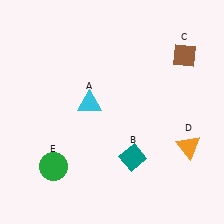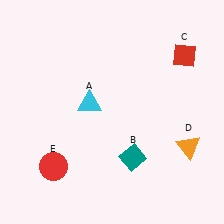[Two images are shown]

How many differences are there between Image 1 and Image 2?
There are 2 differences between the two images.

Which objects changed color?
C changed from brown to red. E changed from green to red.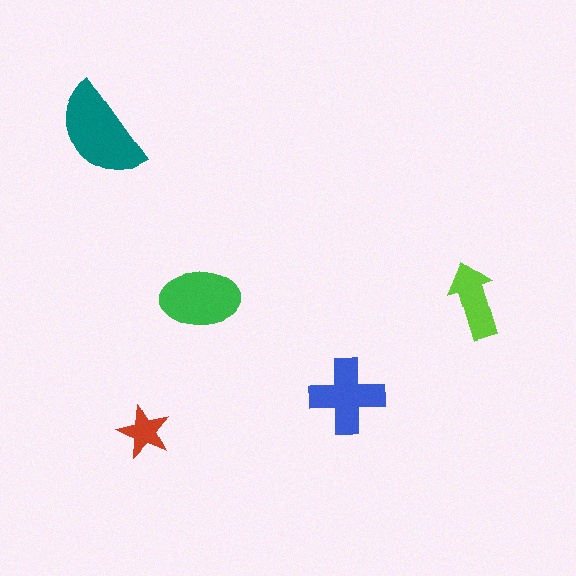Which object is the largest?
The teal semicircle.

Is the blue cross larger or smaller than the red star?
Larger.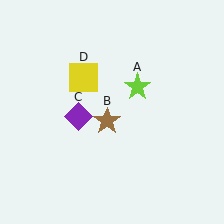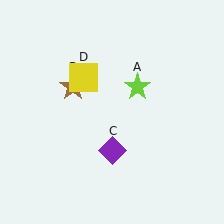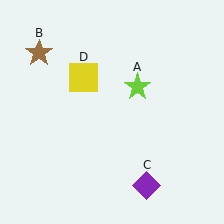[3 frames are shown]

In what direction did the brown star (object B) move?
The brown star (object B) moved up and to the left.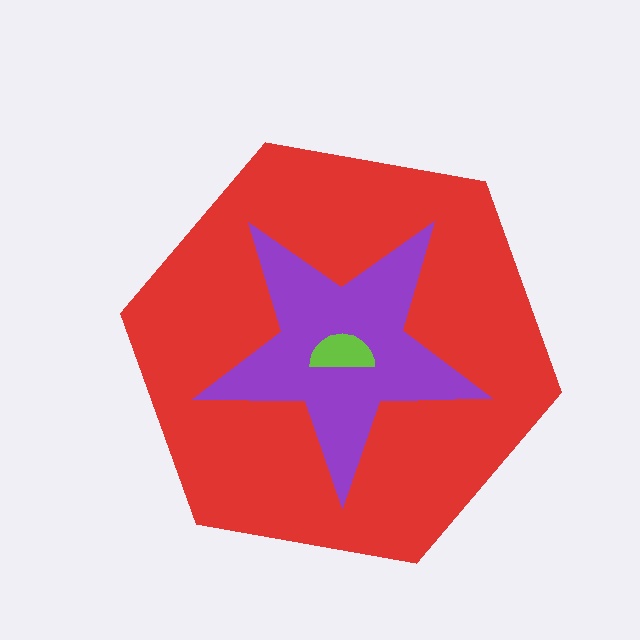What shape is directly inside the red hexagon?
The purple star.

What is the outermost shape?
The red hexagon.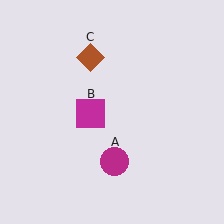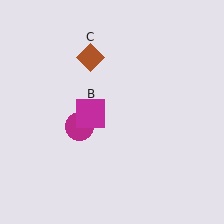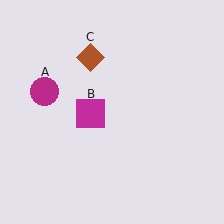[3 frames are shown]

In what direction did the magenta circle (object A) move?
The magenta circle (object A) moved up and to the left.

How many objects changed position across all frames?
1 object changed position: magenta circle (object A).